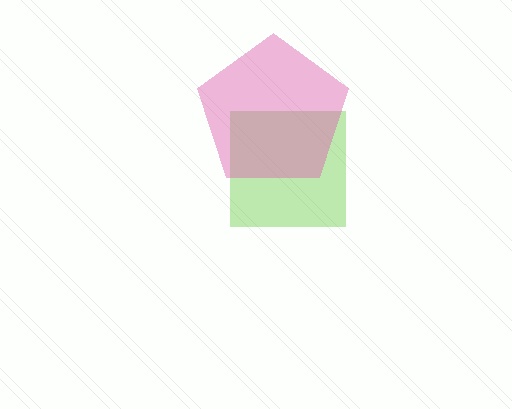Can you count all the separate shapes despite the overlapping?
Yes, there are 2 separate shapes.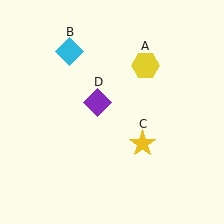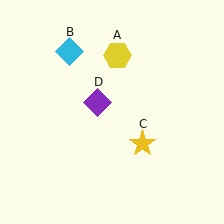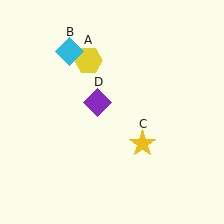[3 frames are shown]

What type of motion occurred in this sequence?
The yellow hexagon (object A) rotated counterclockwise around the center of the scene.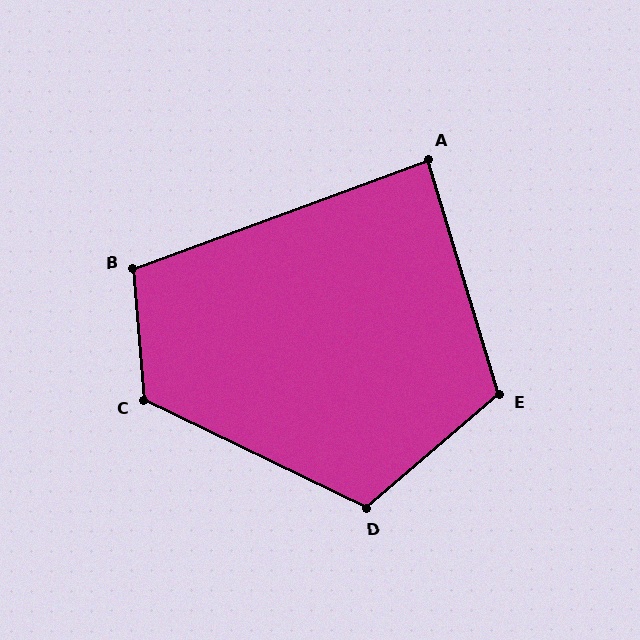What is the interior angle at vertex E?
Approximately 114 degrees (obtuse).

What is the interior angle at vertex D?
Approximately 113 degrees (obtuse).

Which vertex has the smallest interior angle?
A, at approximately 86 degrees.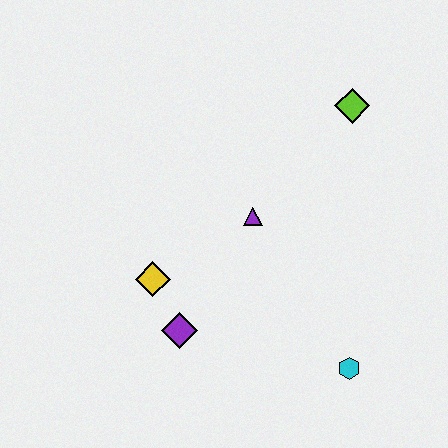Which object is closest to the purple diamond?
The yellow diamond is closest to the purple diamond.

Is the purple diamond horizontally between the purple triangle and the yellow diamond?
Yes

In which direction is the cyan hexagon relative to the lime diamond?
The cyan hexagon is below the lime diamond.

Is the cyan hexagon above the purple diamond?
No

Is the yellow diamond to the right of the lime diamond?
No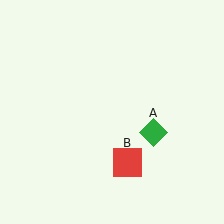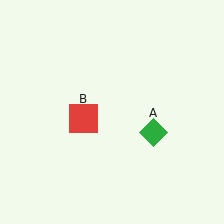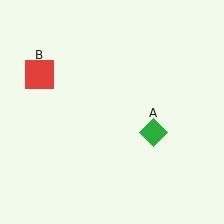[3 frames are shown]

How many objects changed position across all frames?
1 object changed position: red square (object B).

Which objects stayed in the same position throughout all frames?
Green diamond (object A) remained stationary.